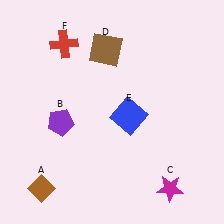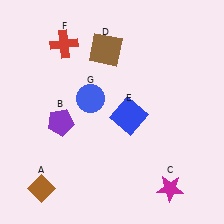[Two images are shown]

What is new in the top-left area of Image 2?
A blue circle (G) was added in the top-left area of Image 2.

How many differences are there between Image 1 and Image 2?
There is 1 difference between the two images.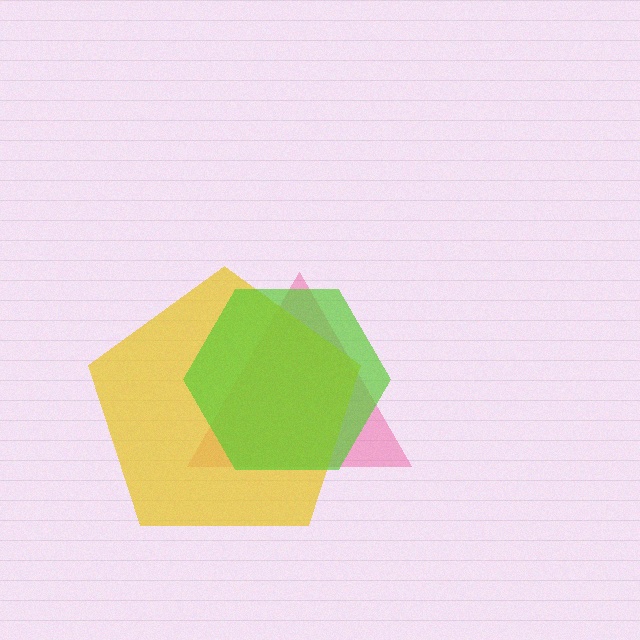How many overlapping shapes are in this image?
There are 3 overlapping shapes in the image.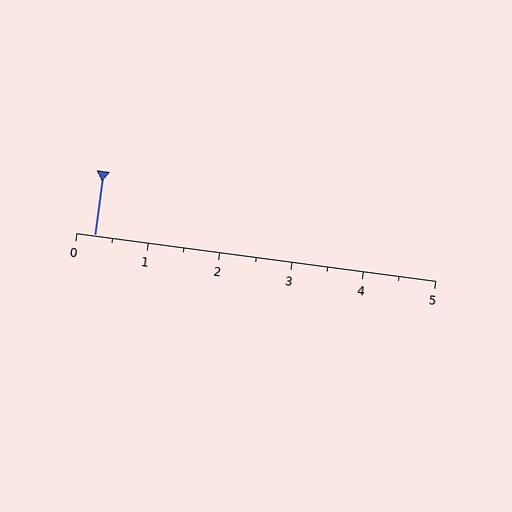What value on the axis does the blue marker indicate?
The marker indicates approximately 0.2.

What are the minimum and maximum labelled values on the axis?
The axis runs from 0 to 5.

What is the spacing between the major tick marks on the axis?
The major ticks are spaced 1 apart.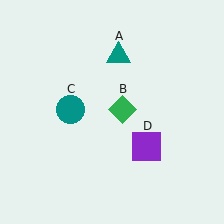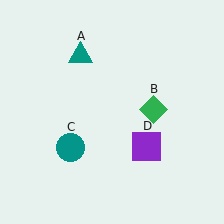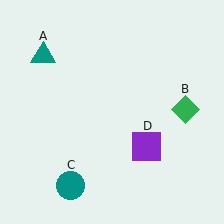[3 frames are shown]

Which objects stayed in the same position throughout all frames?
Purple square (object D) remained stationary.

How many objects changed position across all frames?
3 objects changed position: teal triangle (object A), green diamond (object B), teal circle (object C).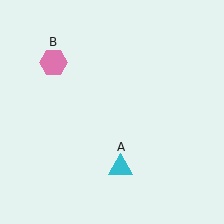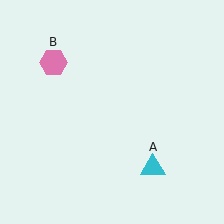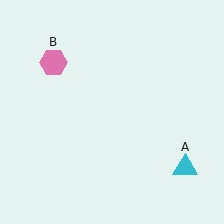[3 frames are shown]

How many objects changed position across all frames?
1 object changed position: cyan triangle (object A).